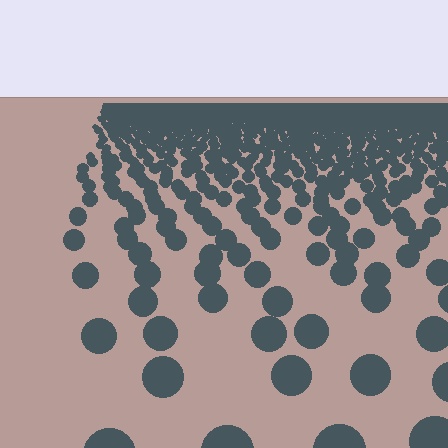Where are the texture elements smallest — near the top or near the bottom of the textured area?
Near the top.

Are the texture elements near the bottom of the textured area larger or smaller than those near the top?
Larger. Near the bottom, elements are closer to the viewer and appear at a bigger on-screen size.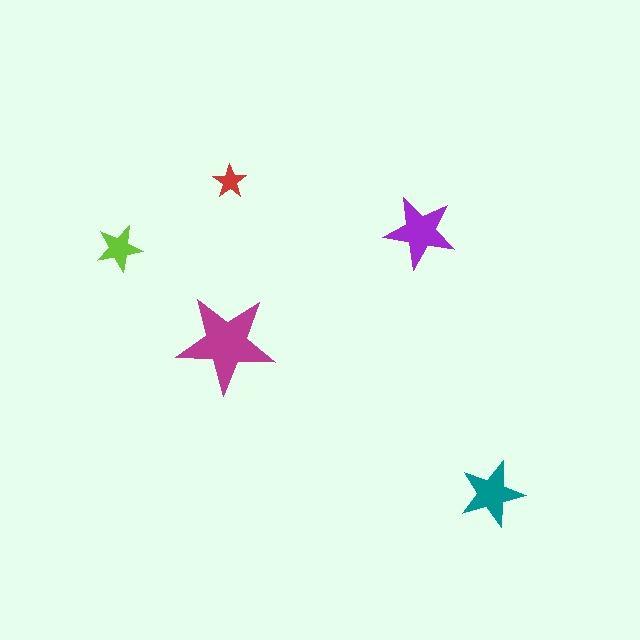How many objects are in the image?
There are 5 objects in the image.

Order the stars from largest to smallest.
the magenta one, the purple one, the teal one, the lime one, the red one.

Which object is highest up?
The red star is topmost.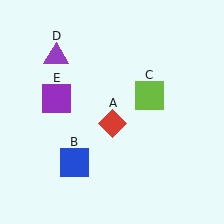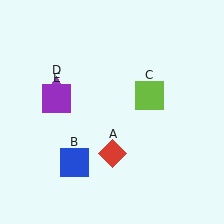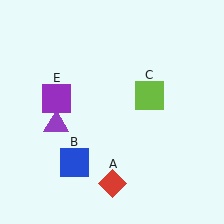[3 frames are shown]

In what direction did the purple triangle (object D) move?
The purple triangle (object D) moved down.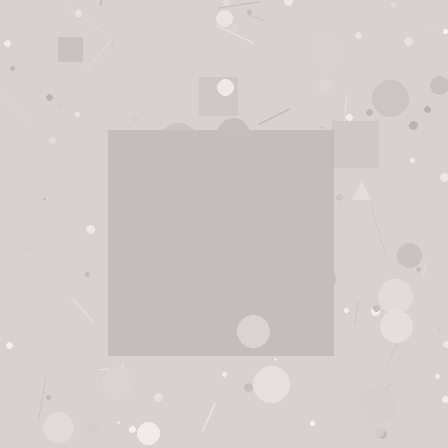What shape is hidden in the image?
A square is hidden in the image.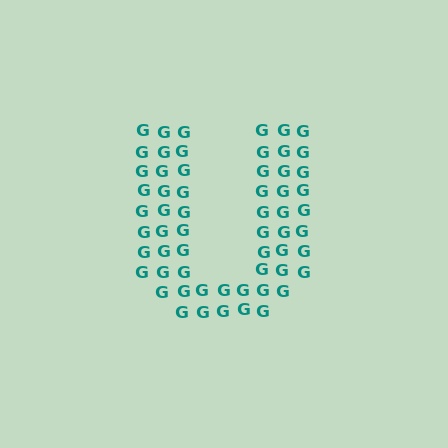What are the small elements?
The small elements are letter G's.